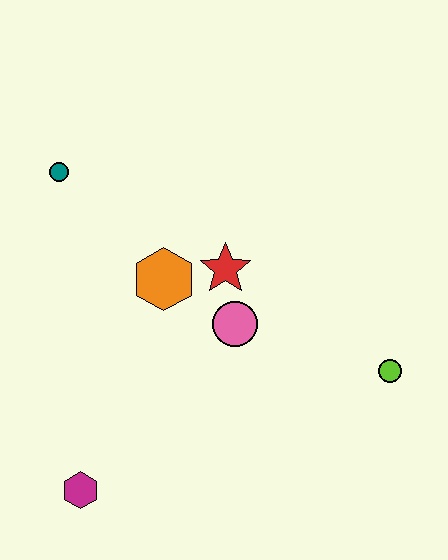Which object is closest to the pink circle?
The red star is closest to the pink circle.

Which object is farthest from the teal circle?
The lime circle is farthest from the teal circle.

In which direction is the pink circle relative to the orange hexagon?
The pink circle is to the right of the orange hexagon.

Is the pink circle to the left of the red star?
No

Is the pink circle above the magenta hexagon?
Yes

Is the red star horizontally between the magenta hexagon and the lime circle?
Yes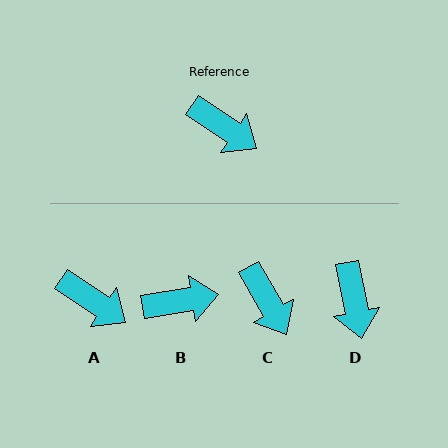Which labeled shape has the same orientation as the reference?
A.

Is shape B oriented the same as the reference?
No, it is off by about 43 degrees.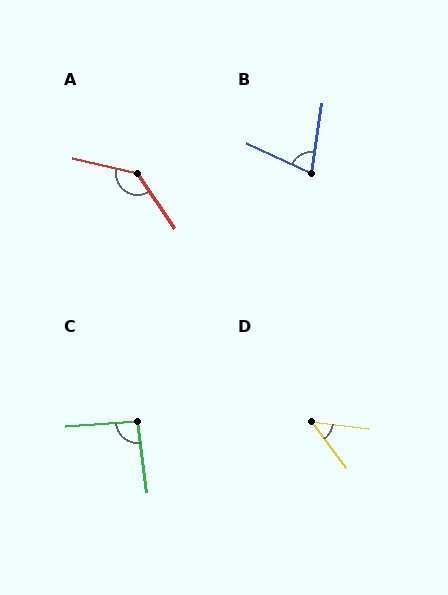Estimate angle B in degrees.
Approximately 73 degrees.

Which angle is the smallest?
D, at approximately 47 degrees.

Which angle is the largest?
A, at approximately 139 degrees.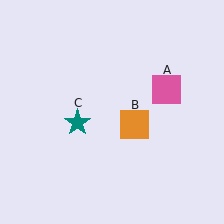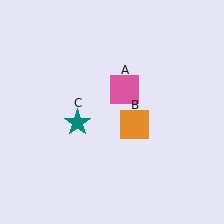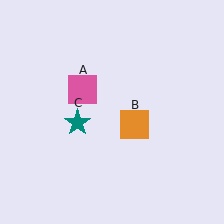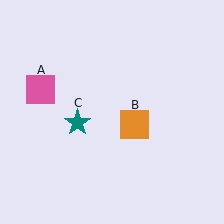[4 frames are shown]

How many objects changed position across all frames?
1 object changed position: pink square (object A).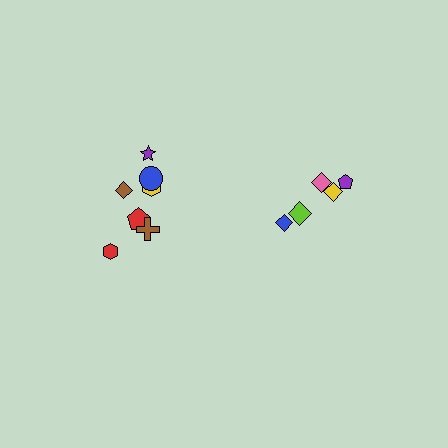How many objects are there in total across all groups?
There are 12 objects.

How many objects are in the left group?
There are 7 objects.